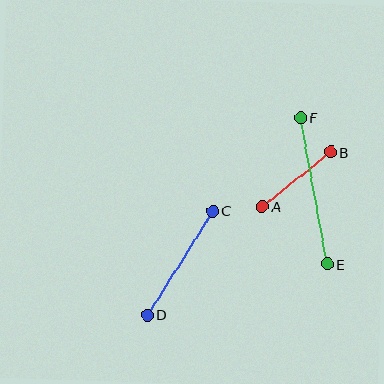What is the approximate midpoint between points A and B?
The midpoint is at approximately (296, 179) pixels.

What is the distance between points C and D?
The distance is approximately 123 pixels.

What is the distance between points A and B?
The distance is approximately 87 pixels.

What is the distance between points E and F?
The distance is approximately 149 pixels.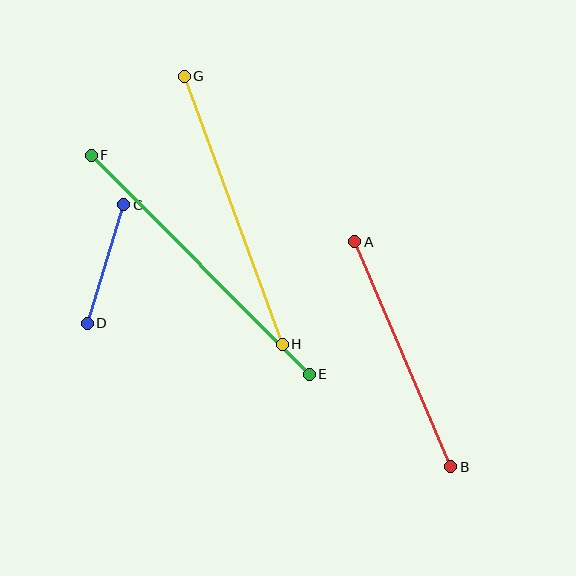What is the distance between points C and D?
The distance is approximately 124 pixels.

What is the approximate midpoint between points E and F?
The midpoint is at approximately (200, 265) pixels.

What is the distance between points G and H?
The distance is approximately 285 pixels.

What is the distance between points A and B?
The distance is approximately 244 pixels.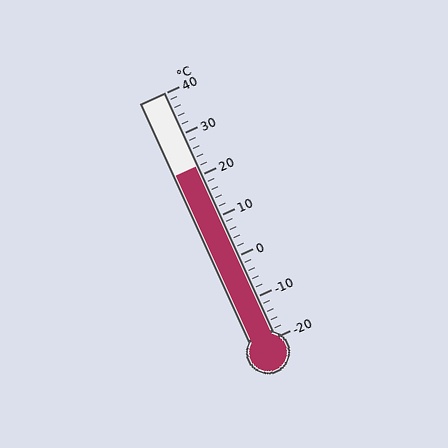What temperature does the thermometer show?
The thermometer shows approximately 22°C.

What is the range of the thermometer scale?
The thermometer scale ranges from -20°C to 40°C.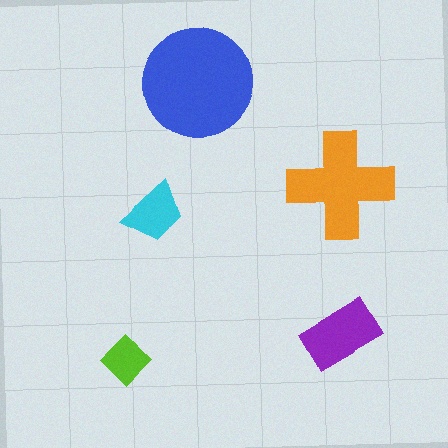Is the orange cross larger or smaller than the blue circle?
Smaller.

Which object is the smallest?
The lime diamond.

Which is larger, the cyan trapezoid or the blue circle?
The blue circle.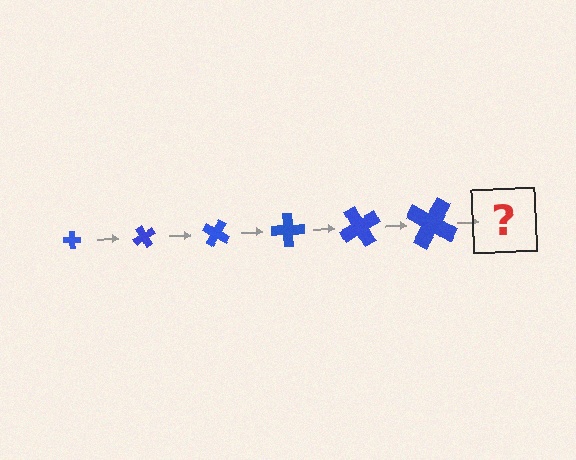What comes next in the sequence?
The next element should be a cross, larger than the previous one and rotated 360 degrees from the start.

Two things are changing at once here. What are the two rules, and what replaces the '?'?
The two rules are that the cross grows larger each step and it rotates 60 degrees each step. The '?' should be a cross, larger than the previous one and rotated 360 degrees from the start.